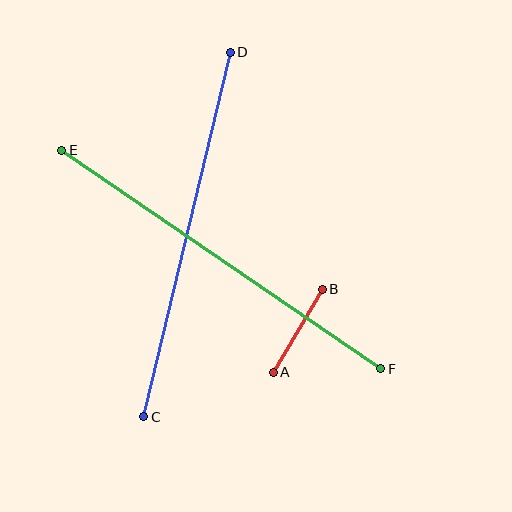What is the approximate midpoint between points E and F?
The midpoint is at approximately (221, 260) pixels.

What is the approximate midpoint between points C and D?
The midpoint is at approximately (187, 235) pixels.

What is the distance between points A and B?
The distance is approximately 96 pixels.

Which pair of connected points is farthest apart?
Points E and F are farthest apart.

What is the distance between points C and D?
The distance is approximately 374 pixels.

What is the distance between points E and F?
The distance is approximately 387 pixels.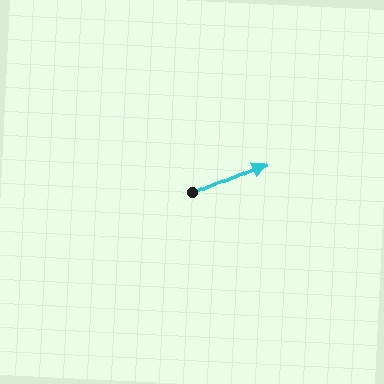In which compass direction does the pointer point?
Northeast.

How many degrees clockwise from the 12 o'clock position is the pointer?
Approximately 67 degrees.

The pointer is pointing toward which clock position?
Roughly 2 o'clock.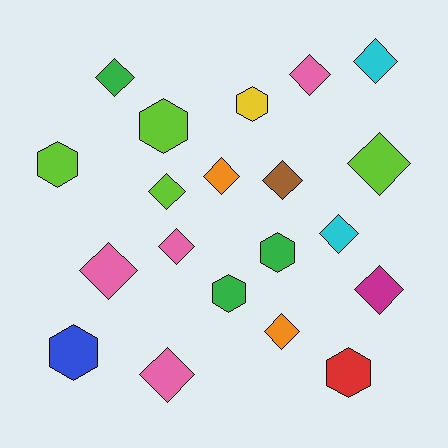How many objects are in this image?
There are 20 objects.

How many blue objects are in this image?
There is 1 blue object.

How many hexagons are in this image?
There are 7 hexagons.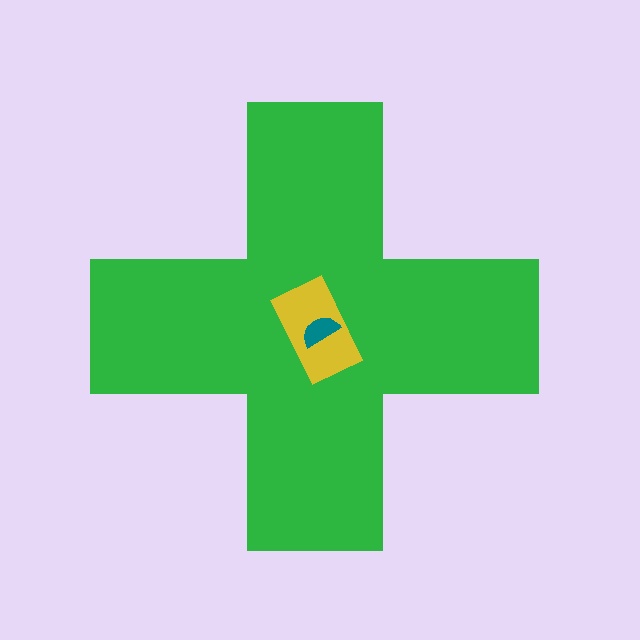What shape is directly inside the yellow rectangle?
The teal semicircle.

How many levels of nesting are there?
3.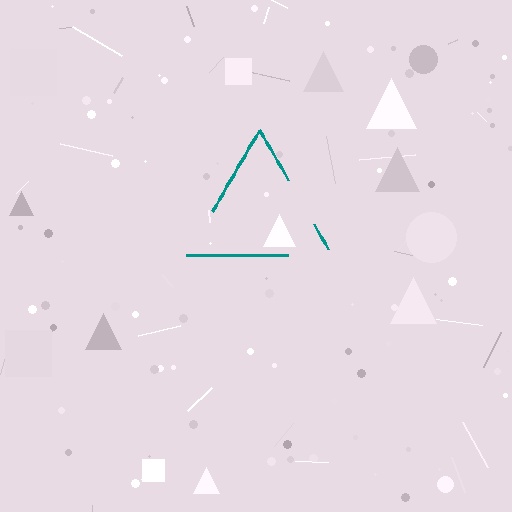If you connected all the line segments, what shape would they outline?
They would outline a triangle.